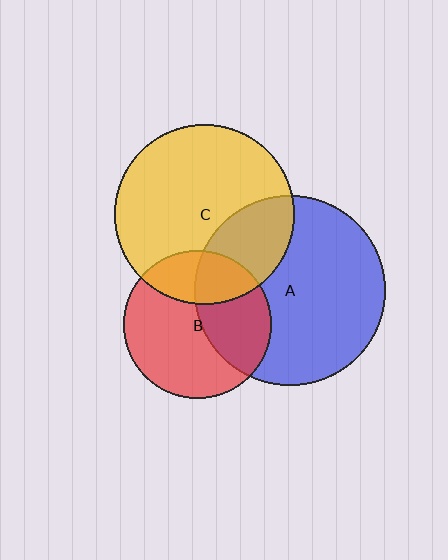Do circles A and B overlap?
Yes.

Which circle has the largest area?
Circle A (blue).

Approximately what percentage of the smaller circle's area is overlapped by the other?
Approximately 40%.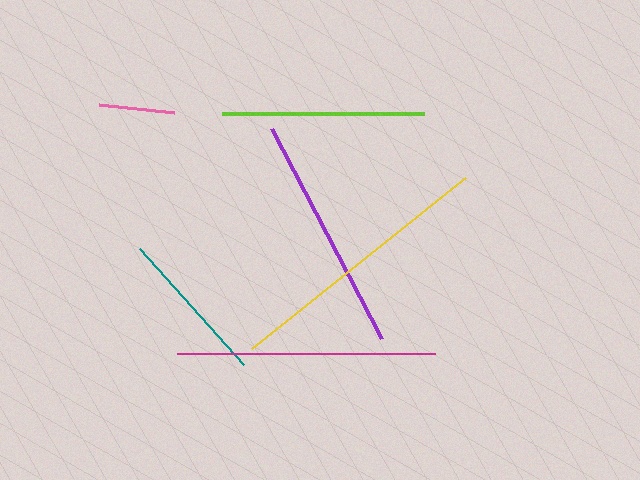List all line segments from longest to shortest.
From longest to shortest: yellow, magenta, purple, lime, teal, pink.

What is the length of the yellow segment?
The yellow segment is approximately 273 pixels long.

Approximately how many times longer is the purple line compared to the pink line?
The purple line is approximately 3.1 times the length of the pink line.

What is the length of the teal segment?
The teal segment is approximately 156 pixels long.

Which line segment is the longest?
The yellow line is the longest at approximately 273 pixels.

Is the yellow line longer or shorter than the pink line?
The yellow line is longer than the pink line.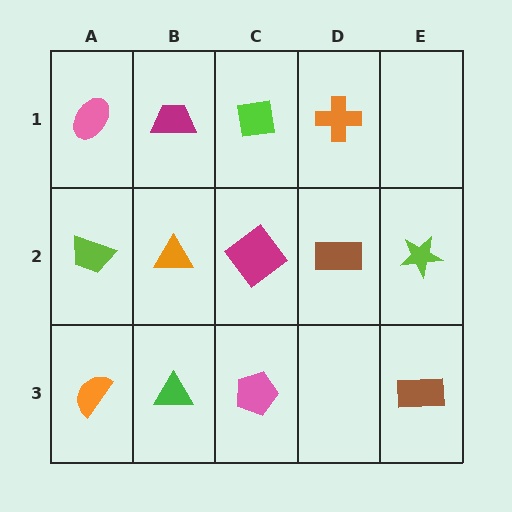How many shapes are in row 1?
4 shapes.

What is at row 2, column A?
A lime trapezoid.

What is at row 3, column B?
A green triangle.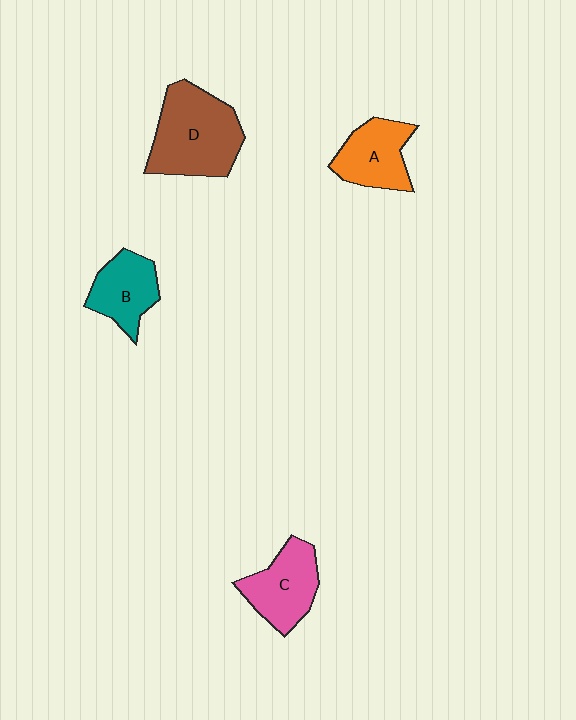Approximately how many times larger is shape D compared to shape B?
Approximately 1.7 times.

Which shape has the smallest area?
Shape B (teal).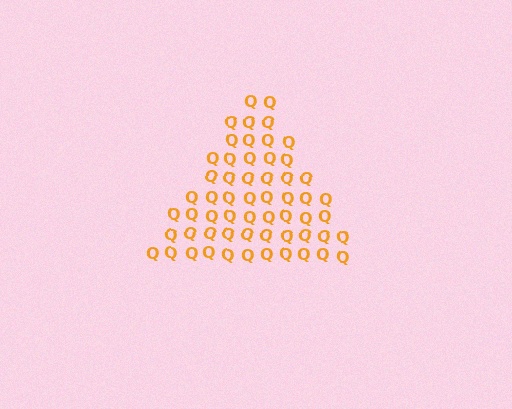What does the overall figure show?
The overall figure shows a triangle.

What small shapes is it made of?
It is made of small letter Q's.